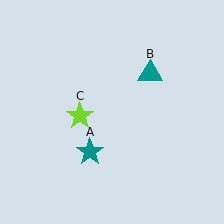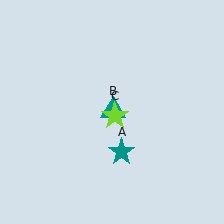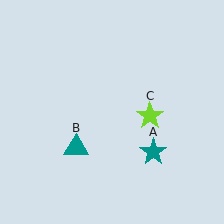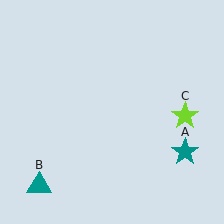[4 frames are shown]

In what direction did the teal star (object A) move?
The teal star (object A) moved right.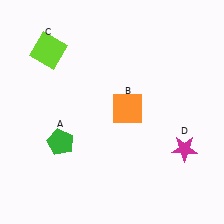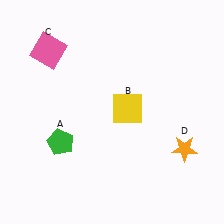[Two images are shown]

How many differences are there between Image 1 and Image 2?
There are 3 differences between the two images.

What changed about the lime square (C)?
In Image 1, C is lime. In Image 2, it changed to pink.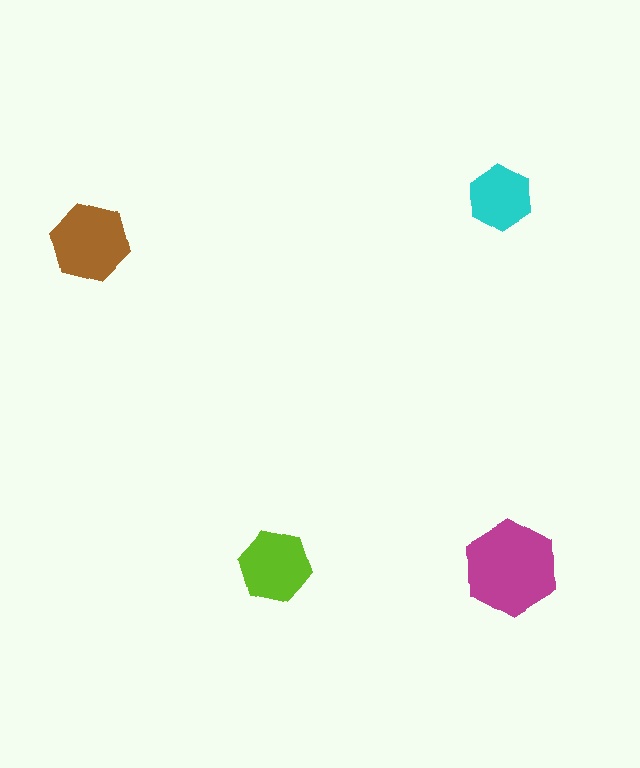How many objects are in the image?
There are 4 objects in the image.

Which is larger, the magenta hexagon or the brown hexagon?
The magenta one.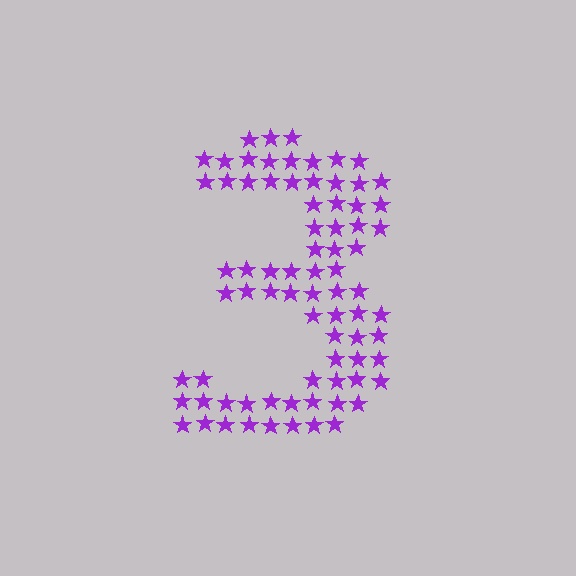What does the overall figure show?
The overall figure shows the digit 3.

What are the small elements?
The small elements are stars.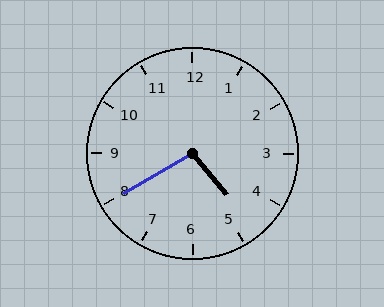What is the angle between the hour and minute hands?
Approximately 100 degrees.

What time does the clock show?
4:40.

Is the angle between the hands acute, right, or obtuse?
It is obtuse.